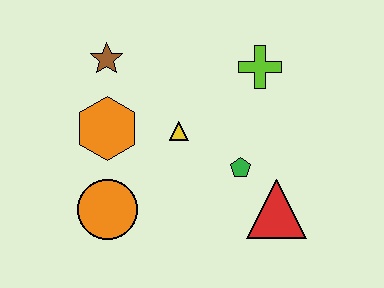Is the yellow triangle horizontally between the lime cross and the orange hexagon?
Yes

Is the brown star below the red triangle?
No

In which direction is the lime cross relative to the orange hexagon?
The lime cross is to the right of the orange hexagon.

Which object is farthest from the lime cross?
The orange circle is farthest from the lime cross.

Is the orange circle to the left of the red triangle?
Yes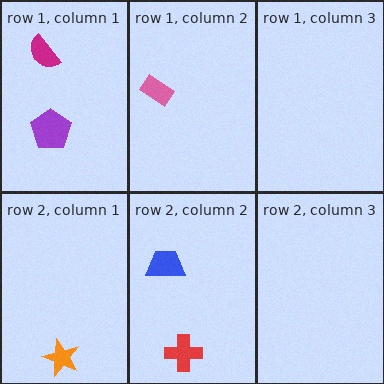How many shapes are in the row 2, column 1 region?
1.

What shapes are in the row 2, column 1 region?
The orange star.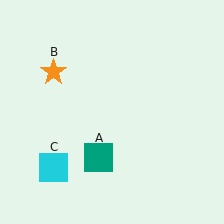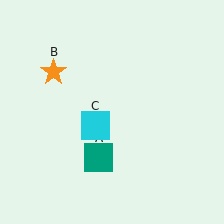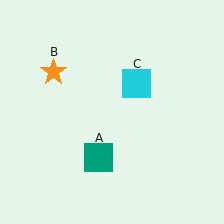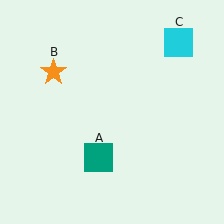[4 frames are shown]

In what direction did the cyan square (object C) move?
The cyan square (object C) moved up and to the right.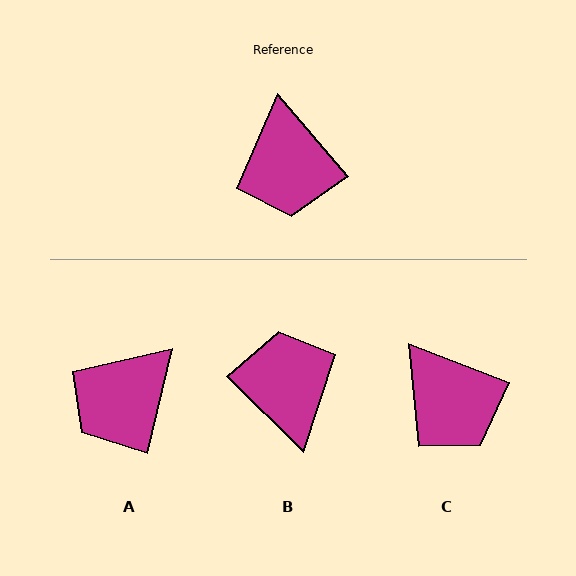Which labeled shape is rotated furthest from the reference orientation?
B, about 175 degrees away.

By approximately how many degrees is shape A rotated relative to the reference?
Approximately 54 degrees clockwise.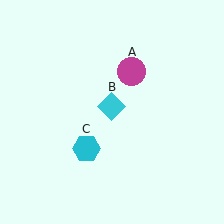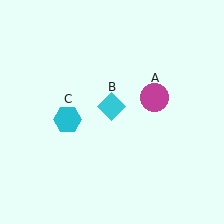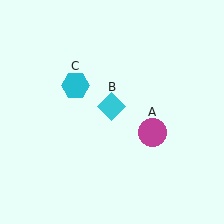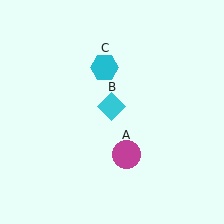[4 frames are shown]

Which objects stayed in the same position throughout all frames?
Cyan diamond (object B) remained stationary.